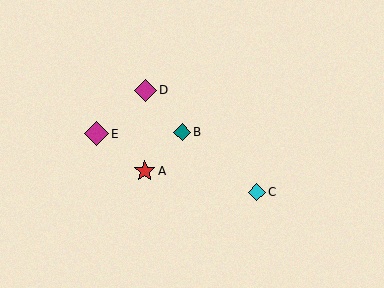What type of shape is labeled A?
Shape A is a red star.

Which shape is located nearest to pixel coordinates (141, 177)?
The red star (labeled A) at (145, 171) is nearest to that location.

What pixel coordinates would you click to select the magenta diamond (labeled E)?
Click at (96, 134) to select the magenta diamond E.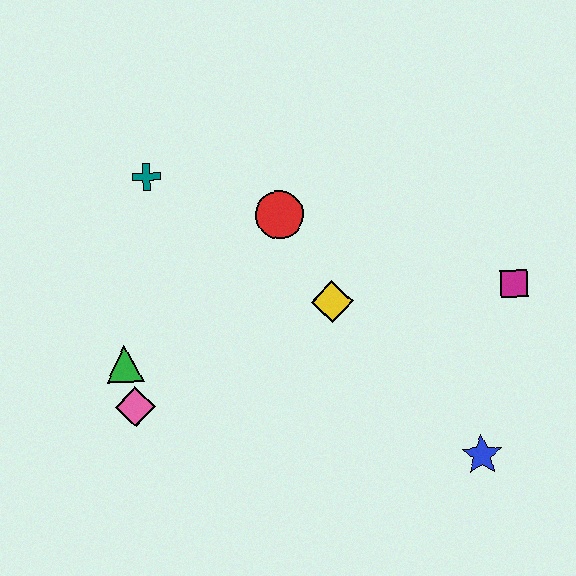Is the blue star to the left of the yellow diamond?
No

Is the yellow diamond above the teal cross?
No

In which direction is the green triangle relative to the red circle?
The green triangle is to the left of the red circle.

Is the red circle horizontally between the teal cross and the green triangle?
No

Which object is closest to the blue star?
The magenta square is closest to the blue star.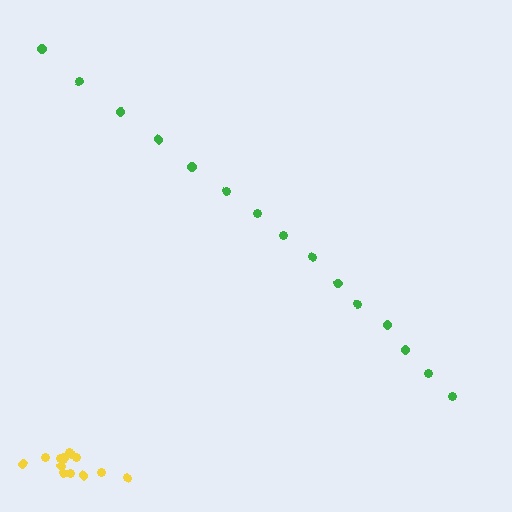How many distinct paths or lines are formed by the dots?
There are 2 distinct paths.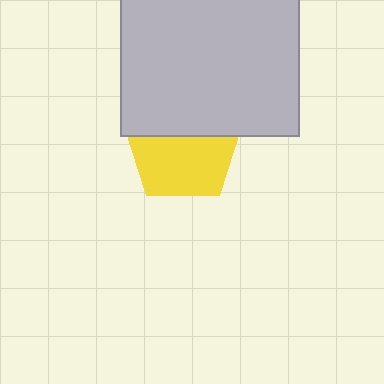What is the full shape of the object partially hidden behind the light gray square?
The partially hidden object is a yellow pentagon.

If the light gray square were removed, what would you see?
You would see the complete yellow pentagon.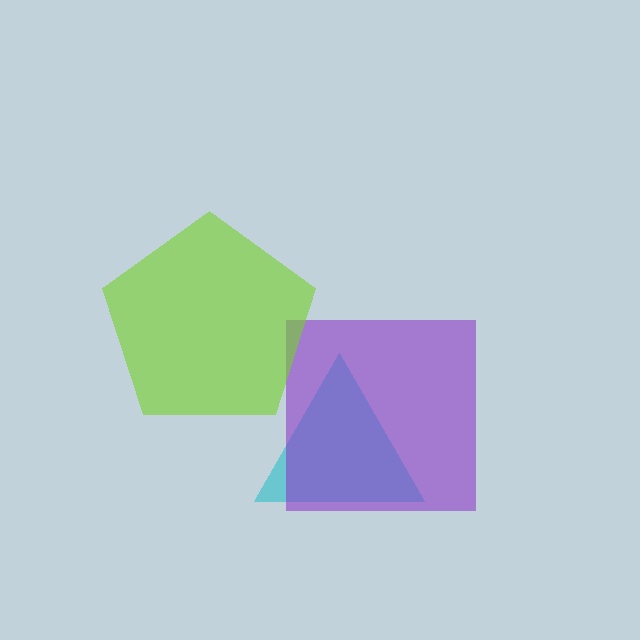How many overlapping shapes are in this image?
There are 3 overlapping shapes in the image.